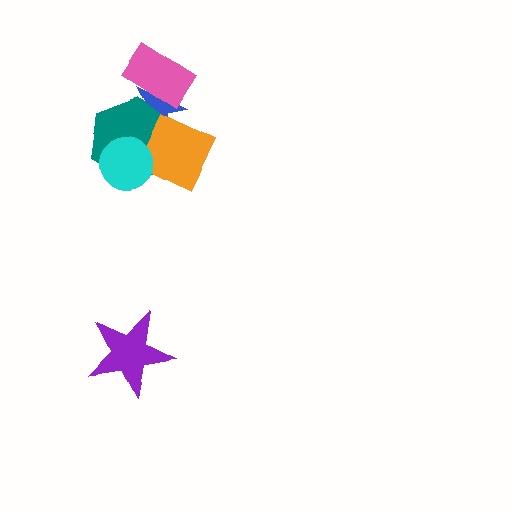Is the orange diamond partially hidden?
Yes, it is partially covered by another shape.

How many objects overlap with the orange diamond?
3 objects overlap with the orange diamond.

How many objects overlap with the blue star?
3 objects overlap with the blue star.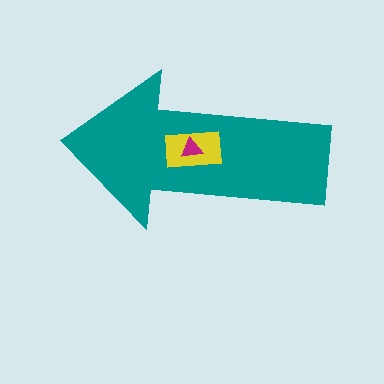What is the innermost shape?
The magenta triangle.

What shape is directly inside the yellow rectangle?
The magenta triangle.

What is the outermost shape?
The teal arrow.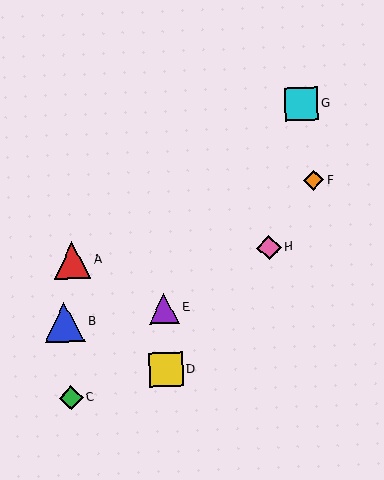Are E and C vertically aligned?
No, E is at x≈164 and C is at x≈71.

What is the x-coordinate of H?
Object H is at x≈269.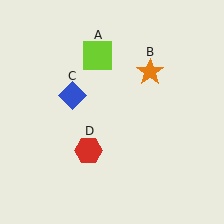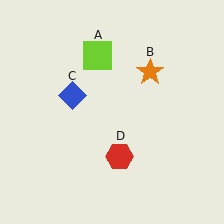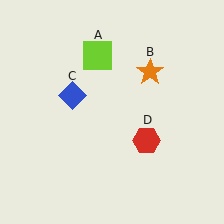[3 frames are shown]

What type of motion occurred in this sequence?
The red hexagon (object D) rotated counterclockwise around the center of the scene.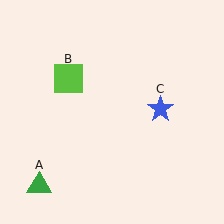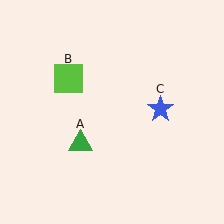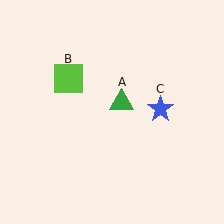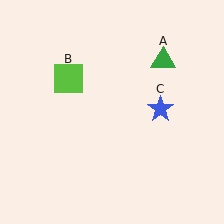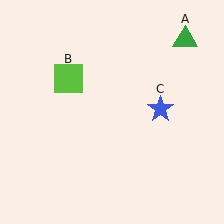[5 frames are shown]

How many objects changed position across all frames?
1 object changed position: green triangle (object A).